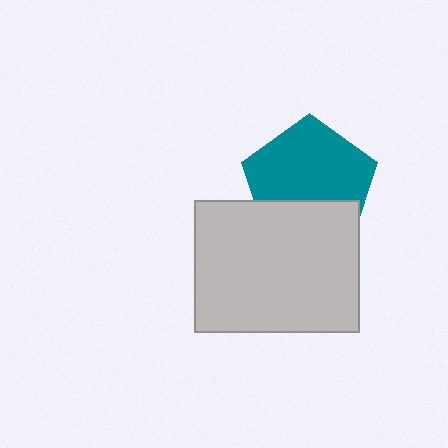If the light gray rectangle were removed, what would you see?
You would see the complete teal pentagon.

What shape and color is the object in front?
The object in front is a light gray rectangle.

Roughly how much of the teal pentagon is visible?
Most of it is visible (roughly 66%).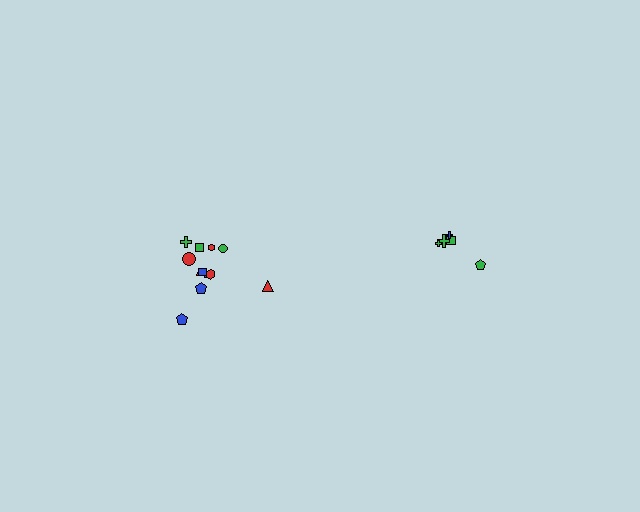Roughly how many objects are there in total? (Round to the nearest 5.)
Roughly 15 objects in total.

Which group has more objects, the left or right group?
The left group.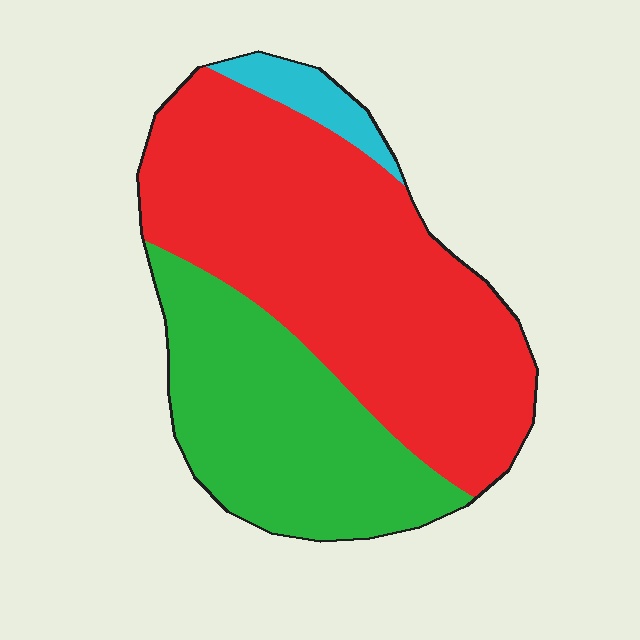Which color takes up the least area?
Cyan, at roughly 5%.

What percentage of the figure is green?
Green covers 34% of the figure.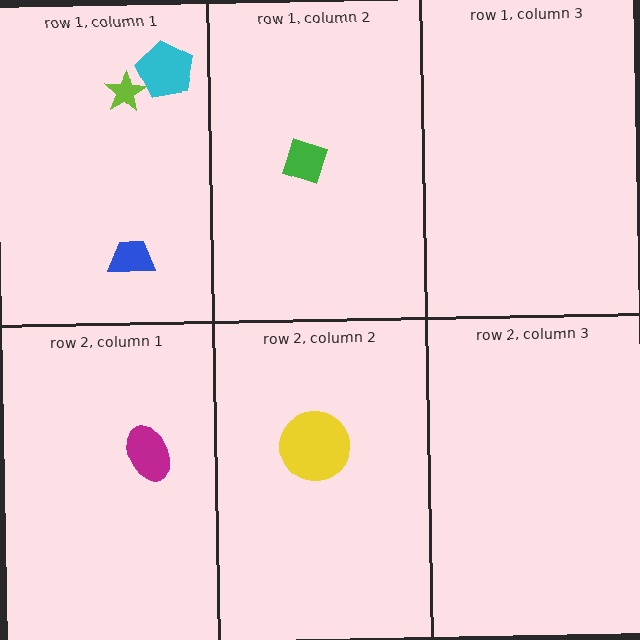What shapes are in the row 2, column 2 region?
The yellow circle.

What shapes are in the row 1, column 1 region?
The blue trapezoid, the lime star, the cyan pentagon.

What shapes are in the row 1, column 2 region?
The green diamond.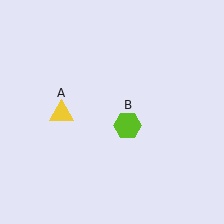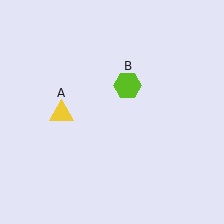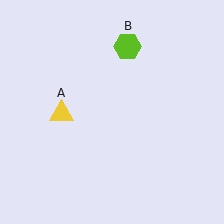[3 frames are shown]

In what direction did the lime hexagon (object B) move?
The lime hexagon (object B) moved up.